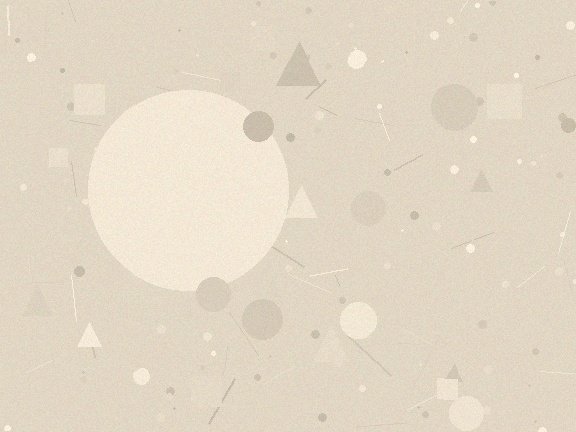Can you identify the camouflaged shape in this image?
The camouflaged shape is a circle.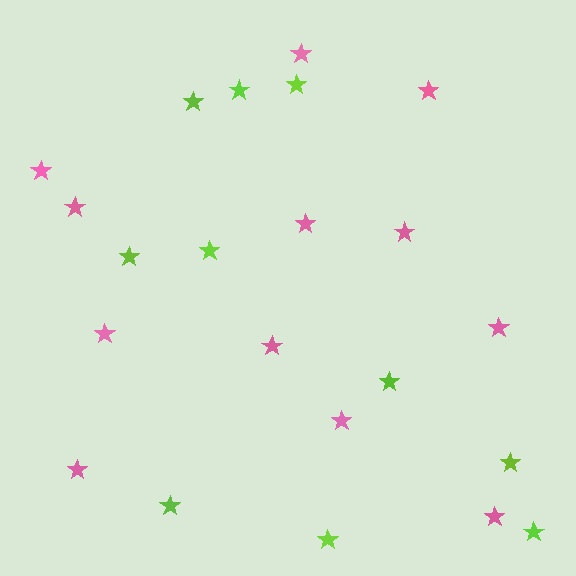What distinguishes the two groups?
There are 2 groups: one group of pink stars (12) and one group of lime stars (10).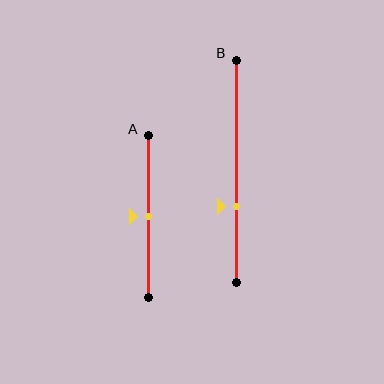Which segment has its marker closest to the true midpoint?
Segment A has its marker closest to the true midpoint.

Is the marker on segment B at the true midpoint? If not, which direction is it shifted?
No, the marker on segment B is shifted downward by about 16% of the segment length.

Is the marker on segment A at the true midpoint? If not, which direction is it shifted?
Yes, the marker on segment A is at the true midpoint.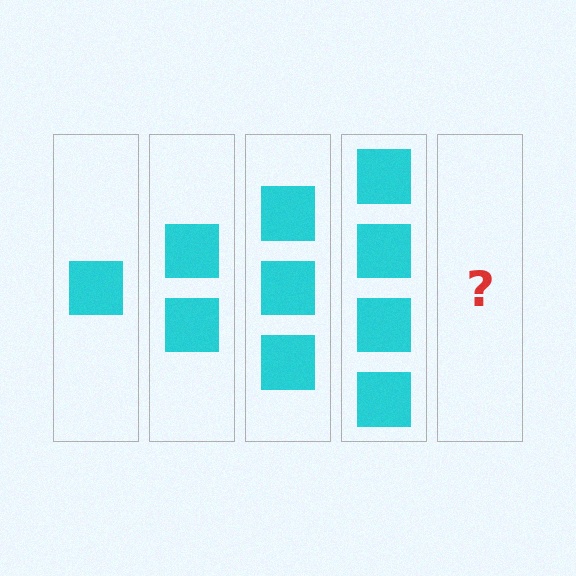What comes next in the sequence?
The next element should be 5 squares.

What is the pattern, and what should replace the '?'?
The pattern is that each step adds one more square. The '?' should be 5 squares.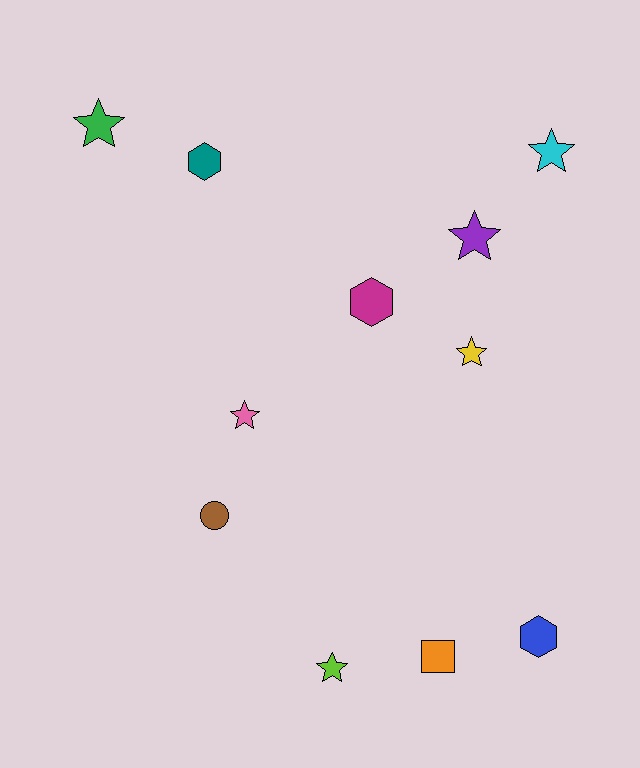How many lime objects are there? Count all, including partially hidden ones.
There is 1 lime object.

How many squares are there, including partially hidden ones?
There is 1 square.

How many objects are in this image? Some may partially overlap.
There are 11 objects.